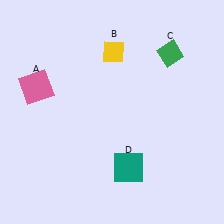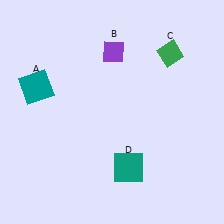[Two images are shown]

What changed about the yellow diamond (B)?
In Image 1, B is yellow. In Image 2, it changed to purple.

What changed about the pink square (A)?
In Image 1, A is pink. In Image 2, it changed to teal.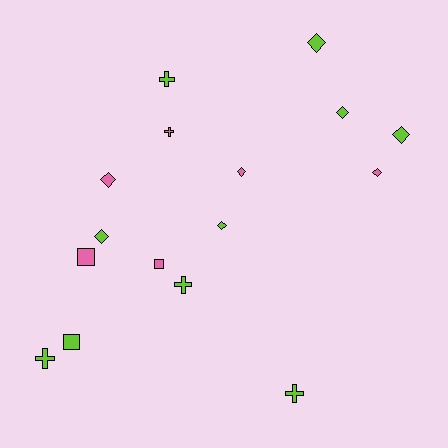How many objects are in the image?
There are 16 objects.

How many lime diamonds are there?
There are 5 lime diamonds.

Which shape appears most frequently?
Diamond, with 8 objects.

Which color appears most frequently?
Lime, with 10 objects.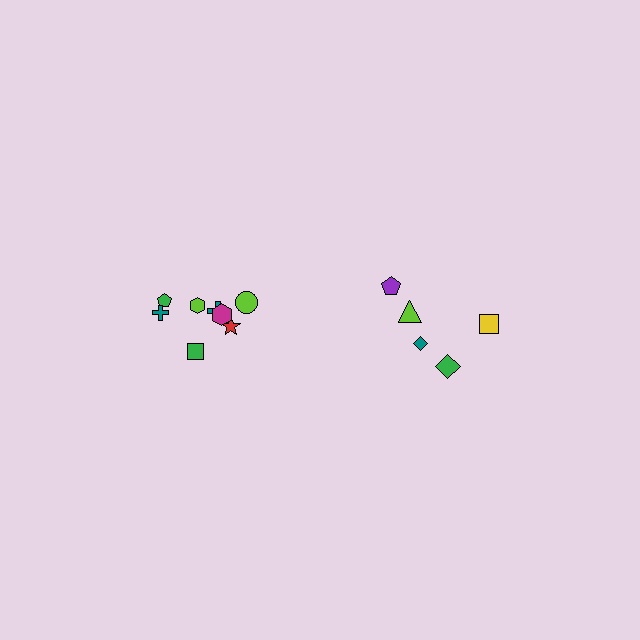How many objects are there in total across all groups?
There are 13 objects.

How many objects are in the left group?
There are 8 objects.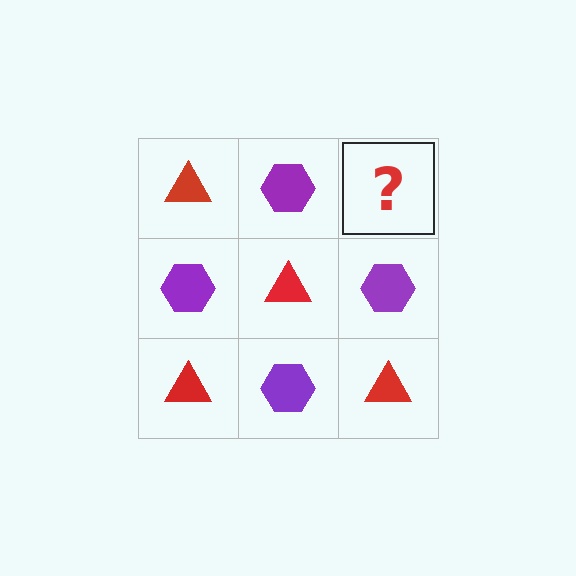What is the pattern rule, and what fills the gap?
The rule is that it alternates red triangle and purple hexagon in a checkerboard pattern. The gap should be filled with a red triangle.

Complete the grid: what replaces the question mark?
The question mark should be replaced with a red triangle.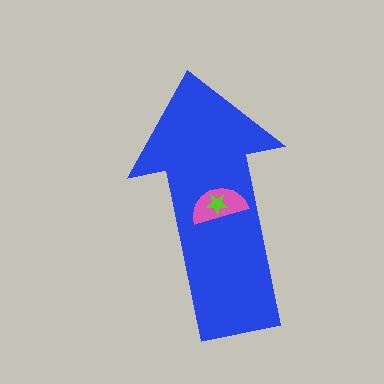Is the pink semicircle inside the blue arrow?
Yes.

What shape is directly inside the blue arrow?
The pink semicircle.